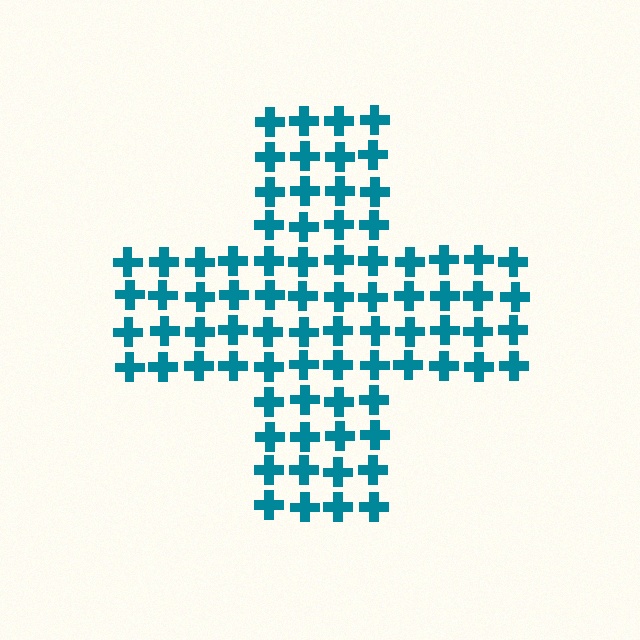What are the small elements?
The small elements are crosses.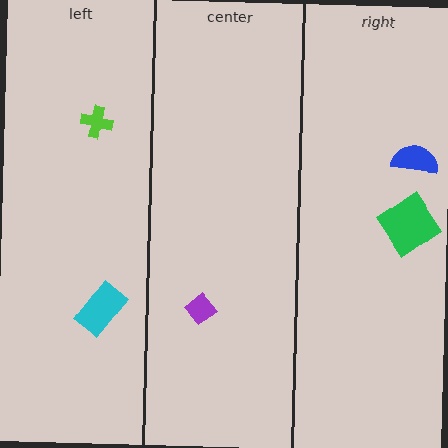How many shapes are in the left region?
2.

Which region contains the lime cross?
The left region.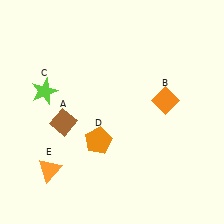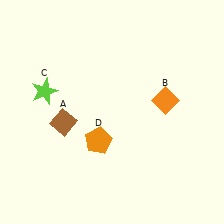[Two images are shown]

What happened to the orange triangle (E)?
The orange triangle (E) was removed in Image 2. It was in the bottom-left area of Image 1.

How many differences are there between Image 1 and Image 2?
There is 1 difference between the two images.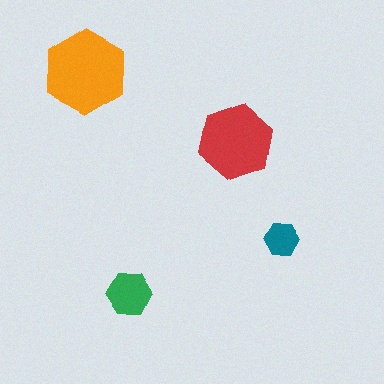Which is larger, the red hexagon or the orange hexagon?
The orange one.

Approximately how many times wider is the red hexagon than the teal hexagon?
About 2 times wider.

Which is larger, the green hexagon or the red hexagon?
The red one.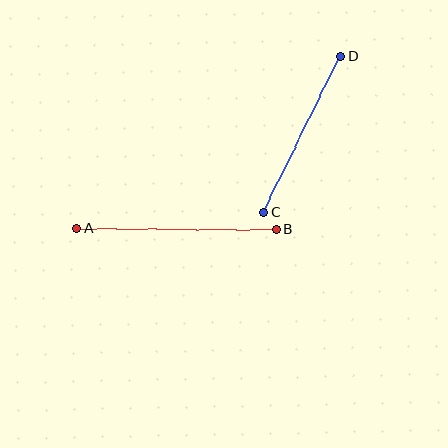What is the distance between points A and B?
The distance is approximately 199 pixels.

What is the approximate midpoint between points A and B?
The midpoint is at approximately (177, 229) pixels.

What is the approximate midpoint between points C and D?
The midpoint is at approximately (302, 134) pixels.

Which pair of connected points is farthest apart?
Points A and B are farthest apart.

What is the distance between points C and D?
The distance is approximately 174 pixels.